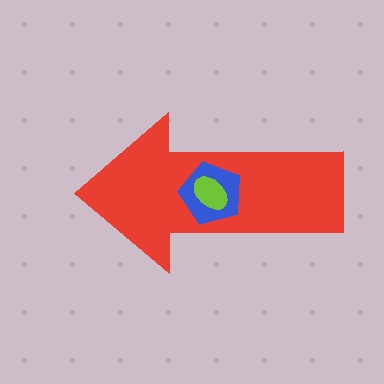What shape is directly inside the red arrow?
The blue pentagon.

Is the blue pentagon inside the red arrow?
Yes.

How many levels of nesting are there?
3.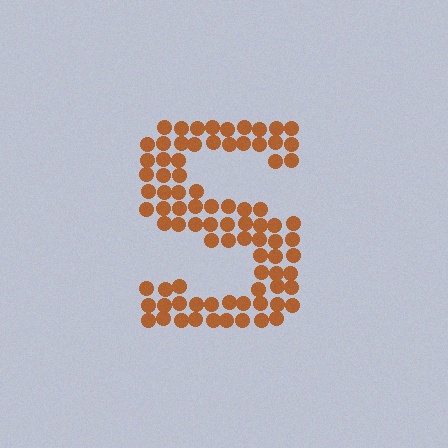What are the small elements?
The small elements are circles.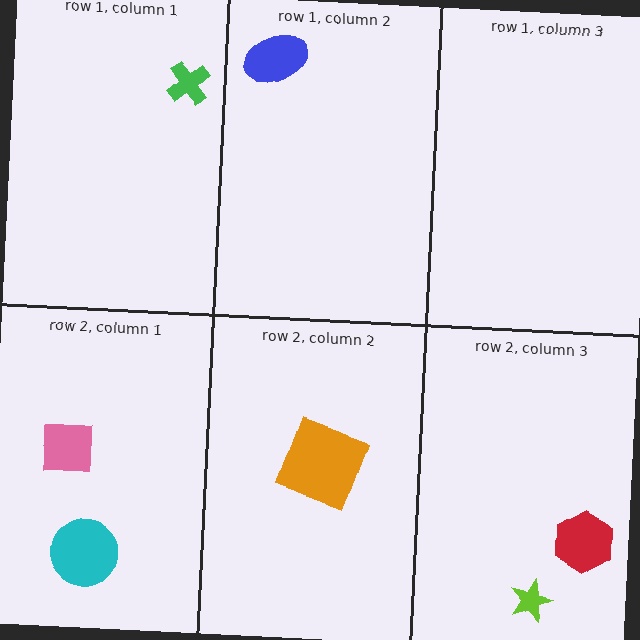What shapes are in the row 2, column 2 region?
The orange square.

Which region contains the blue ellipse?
The row 1, column 2 region.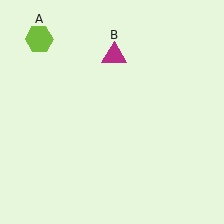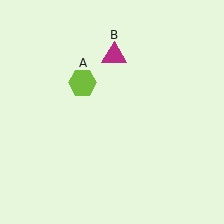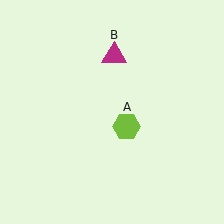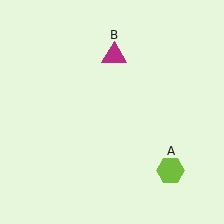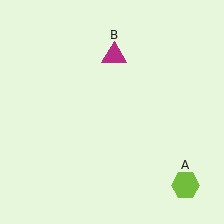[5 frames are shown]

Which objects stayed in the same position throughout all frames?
Magenta triangle (object B) remained stationary.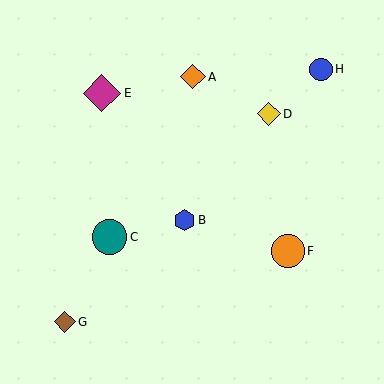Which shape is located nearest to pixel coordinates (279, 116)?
The yellow diamond (labeled D) at (269, 114) is nearest to that location.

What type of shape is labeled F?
Shape F is an orange circle.